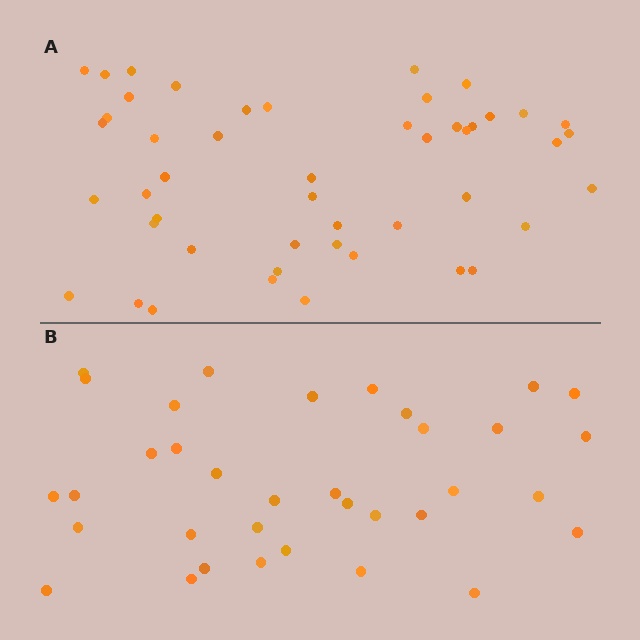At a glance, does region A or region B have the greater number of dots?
Region A (the top region) has more dots.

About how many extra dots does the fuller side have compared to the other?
Region A has approximately 15 more dots than region B.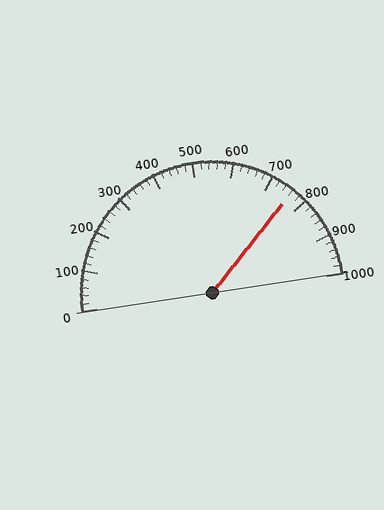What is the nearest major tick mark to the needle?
The nearest major tick mark is 800.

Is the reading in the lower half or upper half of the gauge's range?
The reading is in the upper half of the range (0 to 1000).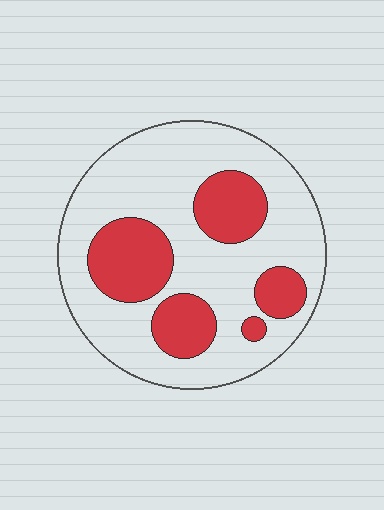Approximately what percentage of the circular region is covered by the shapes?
Approximately 30%.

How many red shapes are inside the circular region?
5.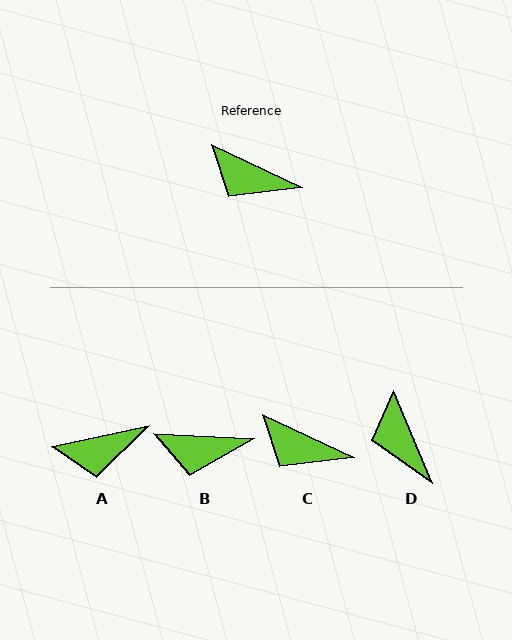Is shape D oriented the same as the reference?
No, it is off by about 42 degrees.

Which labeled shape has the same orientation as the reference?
C.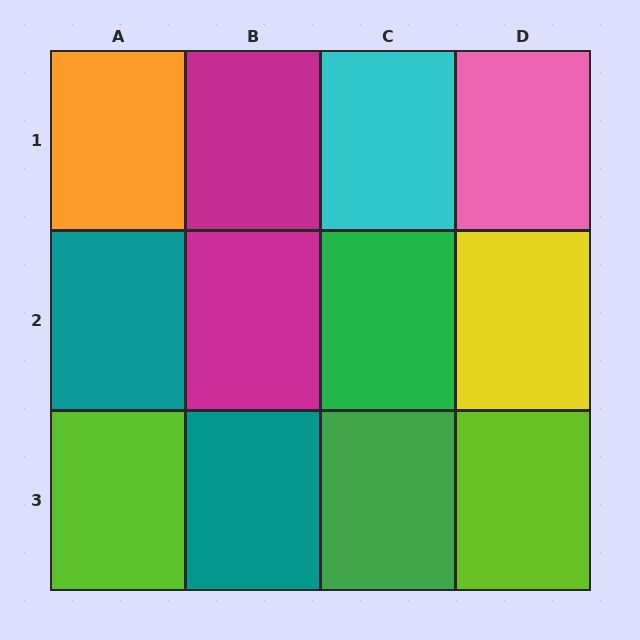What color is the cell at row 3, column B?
Teal.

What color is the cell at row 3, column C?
Green.